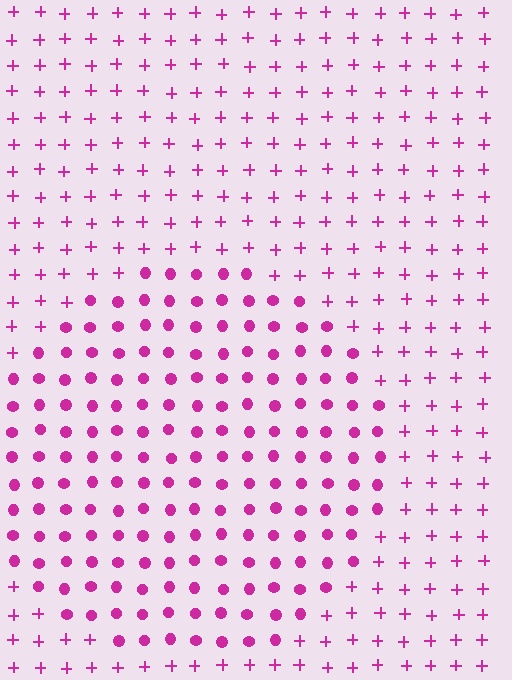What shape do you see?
I see a circle.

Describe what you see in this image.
The image is filled with small magenta elements arranged in a uniform grid. A circle-shaped region contains circles, while the surrounding area contains plus signs. The boundary is defined purely by the change in element shape.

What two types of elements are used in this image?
The image uses circles inside the circle region and plus signs outside it.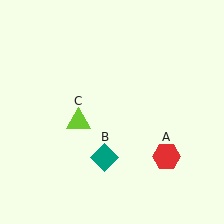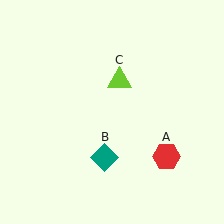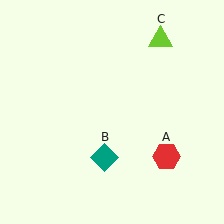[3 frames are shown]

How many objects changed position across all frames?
1 object changed position: lime triangle (object C).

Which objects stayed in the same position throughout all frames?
Red hexagon (object A) and teal diamond (object B) remained stationary.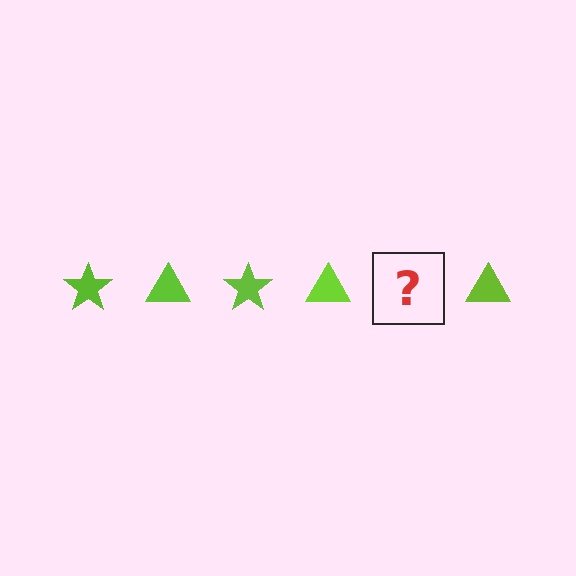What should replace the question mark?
The question mark should be replaced with a lime star.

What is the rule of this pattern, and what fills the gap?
The rule is that the pattern cycles through star, triangle shapes in lime. The gap should be filled with a lime star.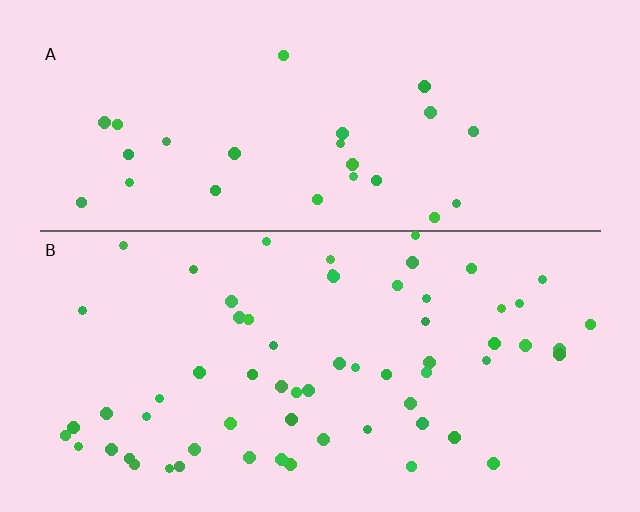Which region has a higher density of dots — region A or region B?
B (the bottom).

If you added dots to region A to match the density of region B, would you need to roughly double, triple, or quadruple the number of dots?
Approximately double.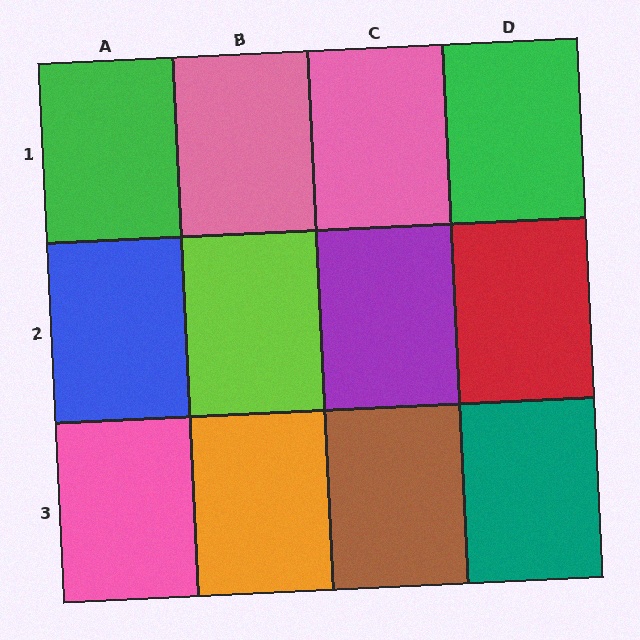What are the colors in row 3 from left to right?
Pink, orange, brown, teal.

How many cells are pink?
3 cells are pink.